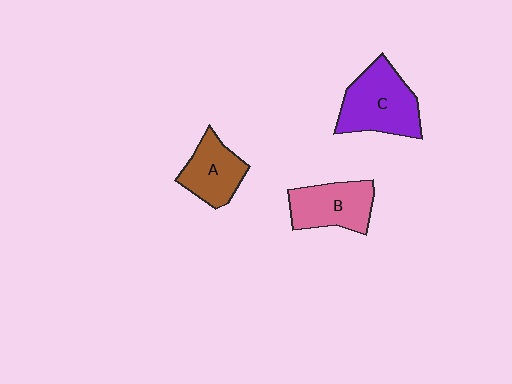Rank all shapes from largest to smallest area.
From largest to smallest: C (purple), B (pink), A (brown).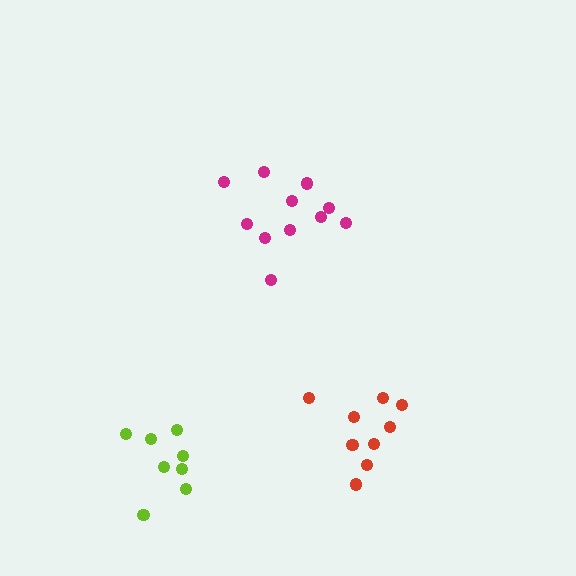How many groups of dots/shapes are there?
There are 3 groups.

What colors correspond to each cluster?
The clusters are colored: lime, magenta, red.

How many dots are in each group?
Group 1: 8 dots, Group 2: 11 dots, Group 3: 9 dots (28 total).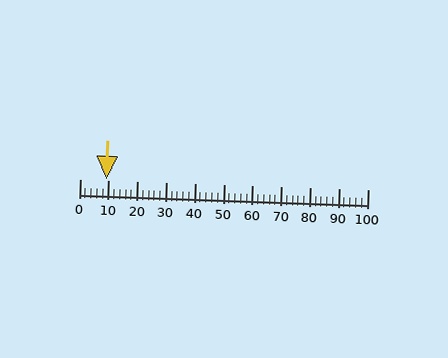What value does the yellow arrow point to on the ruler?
The yellow arrow points to approximately 9.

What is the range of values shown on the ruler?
The ruler shows values from 0 to 100.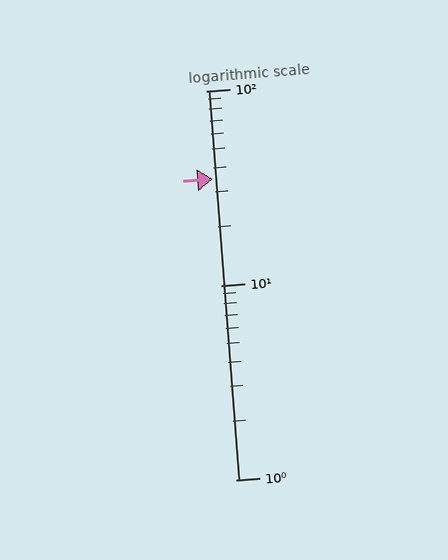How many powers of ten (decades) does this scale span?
The scale spans 2 decades, from 1 to 100.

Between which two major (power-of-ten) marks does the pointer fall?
The pointer is between 10 and 100.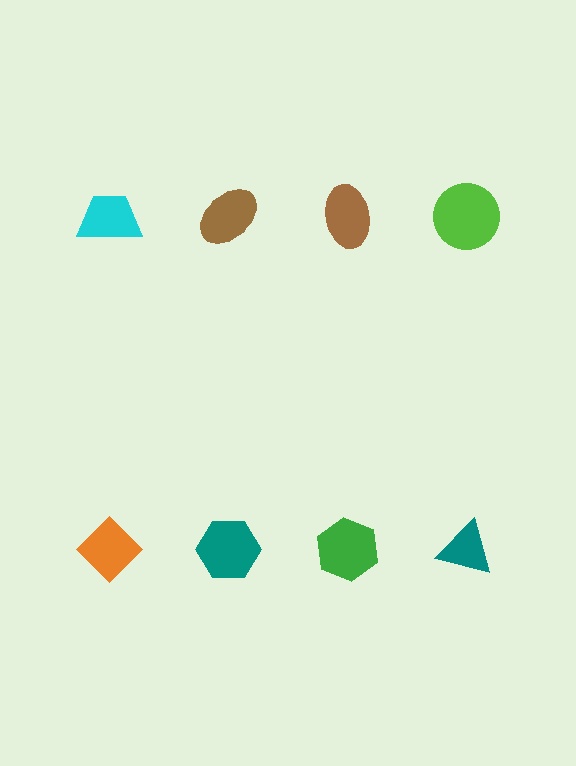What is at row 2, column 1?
An orange diamond.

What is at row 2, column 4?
A teal triangle.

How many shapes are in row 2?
4 shapes.